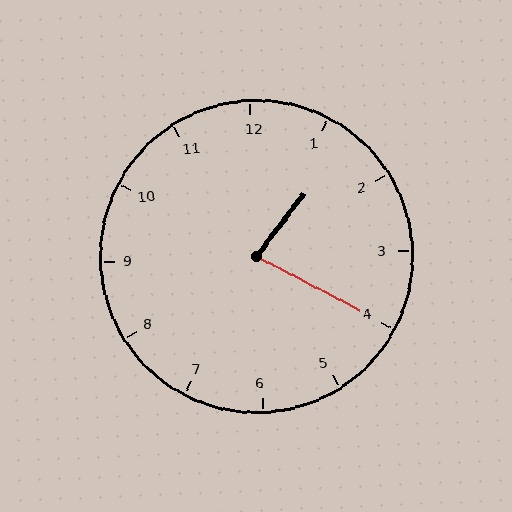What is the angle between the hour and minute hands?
Approximately 80 degrees.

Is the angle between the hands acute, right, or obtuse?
It is acute.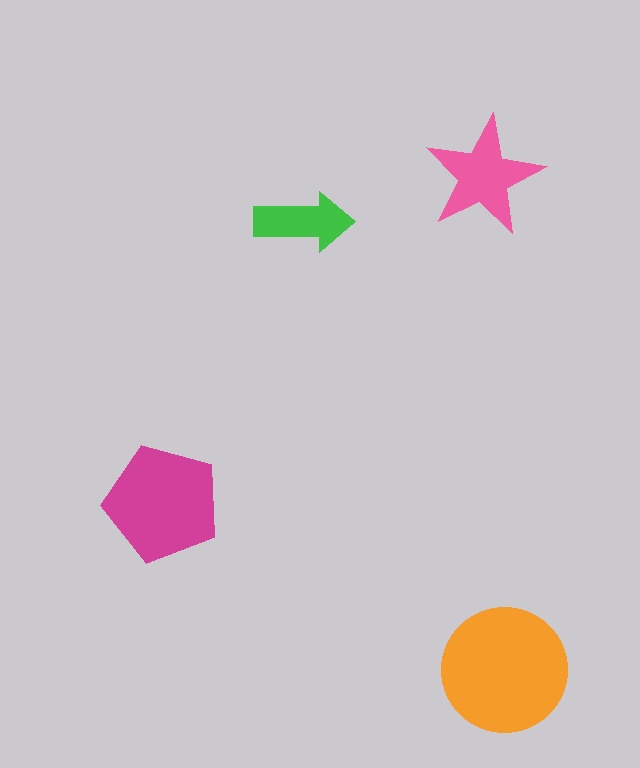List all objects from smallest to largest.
The green arrow, the pink star, the magenta pentagon, the orange circle.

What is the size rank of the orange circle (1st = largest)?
1st.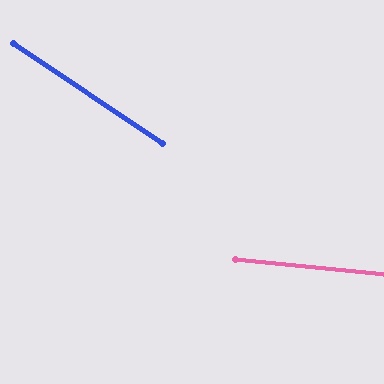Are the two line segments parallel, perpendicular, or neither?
Neither parallel nor perpendicular — they differ by about 28°.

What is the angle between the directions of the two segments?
Approximately 28 degrees.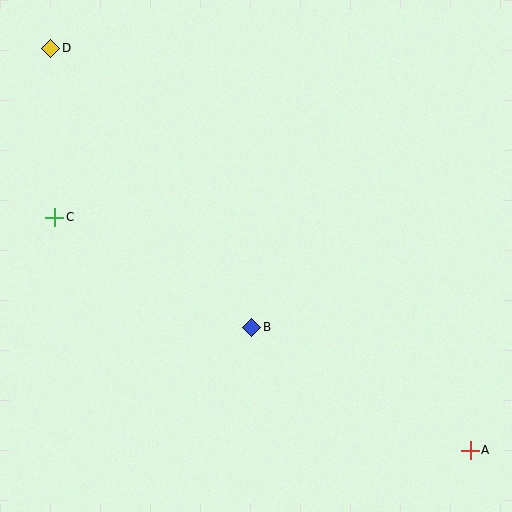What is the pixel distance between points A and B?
The distance between A and B is 251 pixels.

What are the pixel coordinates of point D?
Point D is at (51, 48).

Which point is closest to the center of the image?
Point B at (252, 327) is closest to the center.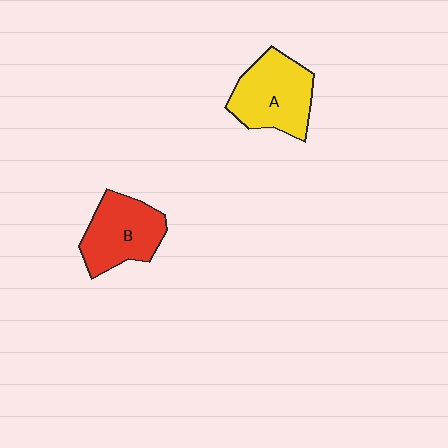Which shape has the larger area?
Shape A (yellow).